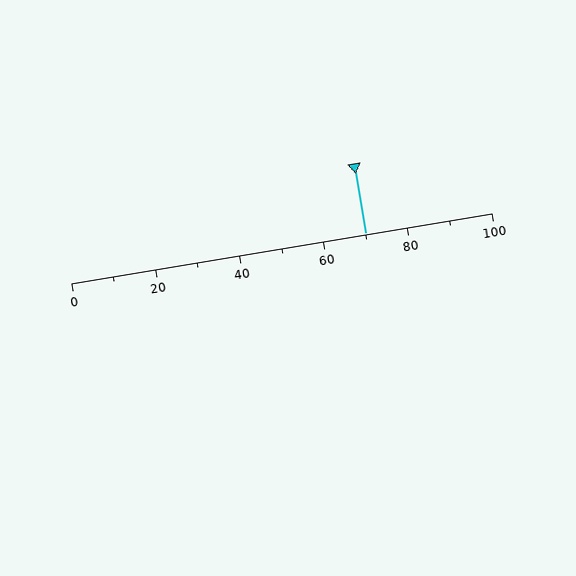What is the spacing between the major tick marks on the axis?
The major ticks are spaced 20 apart.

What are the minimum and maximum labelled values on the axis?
The axis runs from 0 to 100.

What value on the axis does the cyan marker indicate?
The marker indicates approximately 70.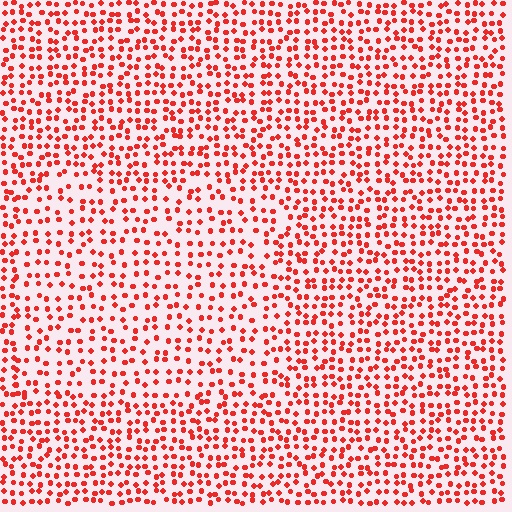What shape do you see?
I see a rectangle.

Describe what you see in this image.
The image contains small red elements arranged at two different densities. A rectangle-shaped region is visible where the elements are less densely packed than the surrounding area.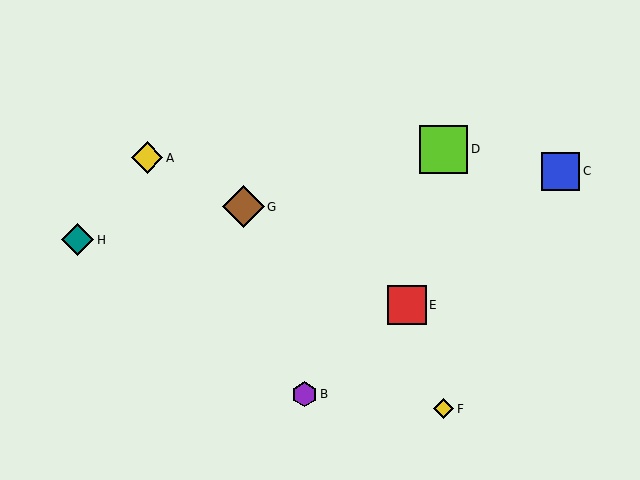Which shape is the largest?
The lime square (labeled D) is the largest.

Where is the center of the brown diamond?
The center of the brown diamond is at (244, 207).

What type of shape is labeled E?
Shape E is a red square.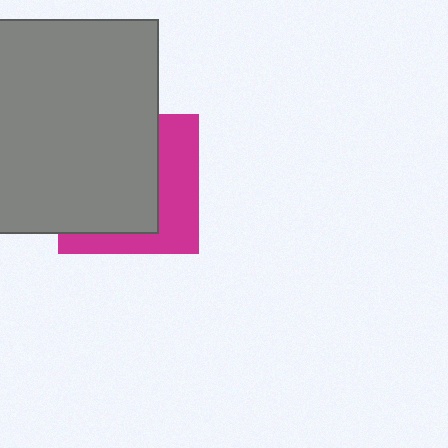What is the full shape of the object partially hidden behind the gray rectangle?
The partially hidden object is a magenta square.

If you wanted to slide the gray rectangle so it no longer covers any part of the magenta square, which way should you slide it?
Slide it left — that is the most direct way to separate the two shapes.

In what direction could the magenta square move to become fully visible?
The magenta square could move right. That would shift it out from behind the gray rectangle entirely.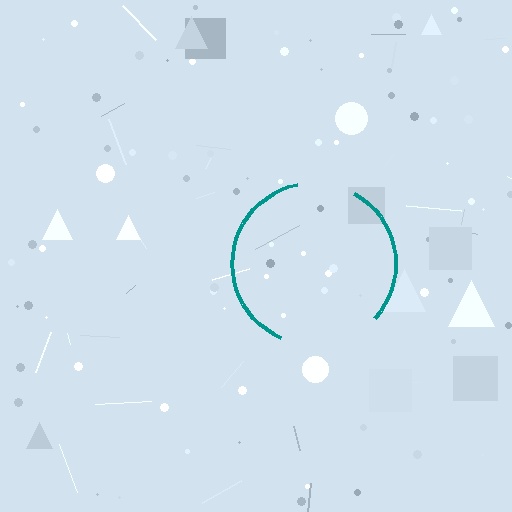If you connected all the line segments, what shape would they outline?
They would outline a circle.